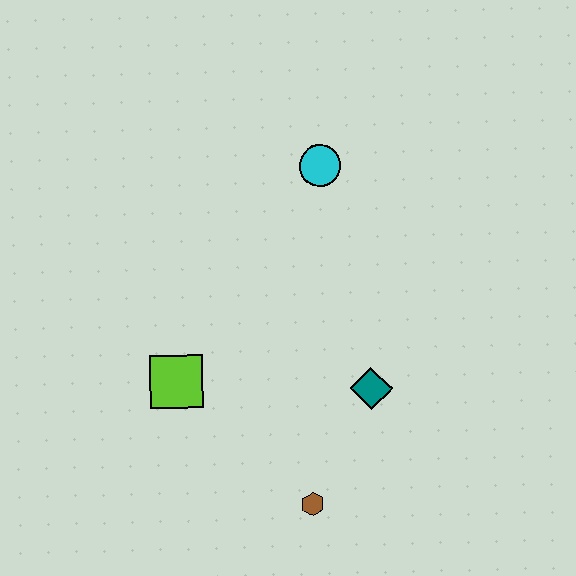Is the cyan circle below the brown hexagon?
No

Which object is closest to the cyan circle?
The teal diamond is closest to the cyan circle.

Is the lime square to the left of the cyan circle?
Yes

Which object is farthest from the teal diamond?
The cyan circle is farthest from the teal diamond.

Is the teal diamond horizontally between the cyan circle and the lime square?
No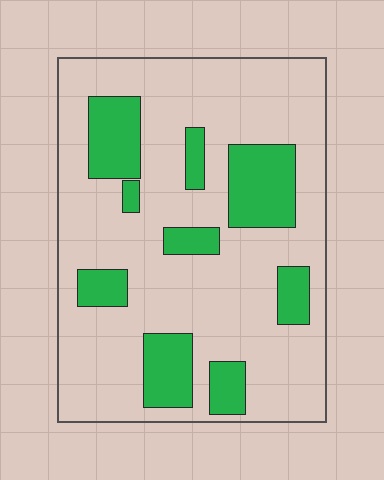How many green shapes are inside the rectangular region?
9.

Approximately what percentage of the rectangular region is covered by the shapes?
Approximately 25%.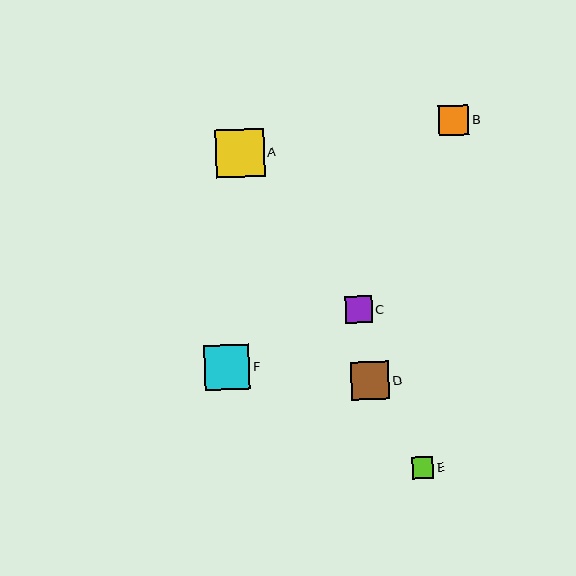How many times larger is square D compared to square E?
Square D is approximately 1.7 times the size of square E.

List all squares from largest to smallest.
From largest to smallest: A, F, D, B, C, E.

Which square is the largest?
Square A is the largest with a size of approximately 48 pixels.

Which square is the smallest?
Square E is the smallest with a size of approximately 22 pixels.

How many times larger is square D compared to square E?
Square D is approximately 1.7 times the size of square E.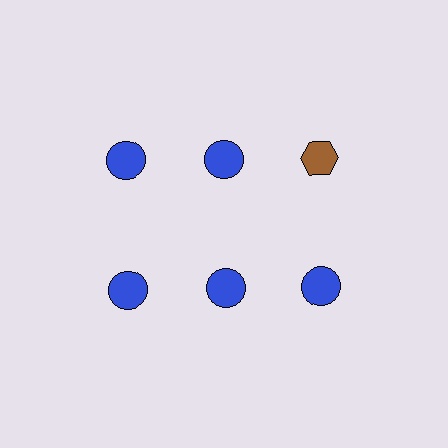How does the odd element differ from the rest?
It differs in both color (brown instead of blue) and shape (hexagon instead of circle).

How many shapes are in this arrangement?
There are 6 shapes arranged in a grid pattern.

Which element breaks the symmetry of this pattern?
The brown hexagon in the top row, center column breaks the symmetry. All other shapes are blue circles.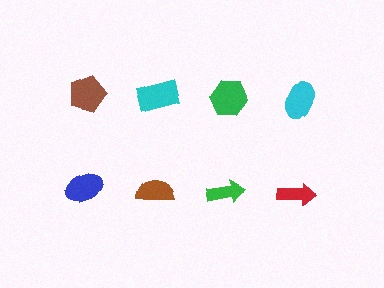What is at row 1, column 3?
A green hexagon.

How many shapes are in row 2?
4 shapes.